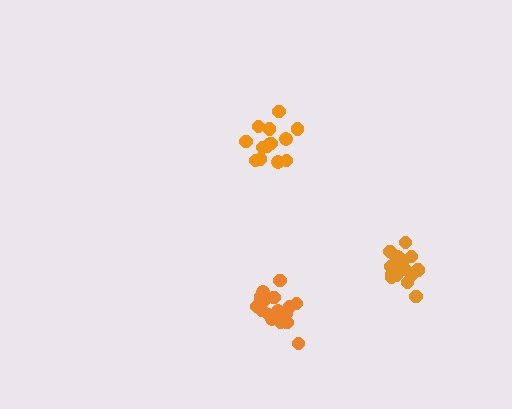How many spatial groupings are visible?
There are 3 spatial groupings.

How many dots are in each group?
Group 1: 18 dots, Group 2: 15 dots, Group 3: 17 dots (50 total).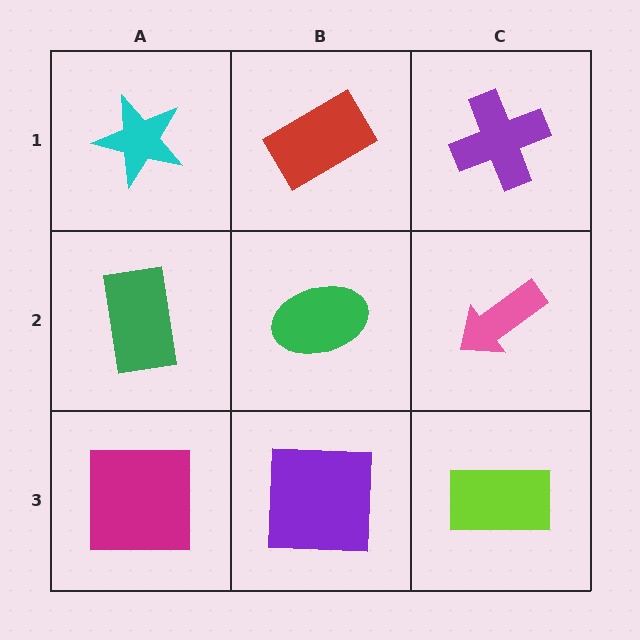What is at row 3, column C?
A lime rectangle.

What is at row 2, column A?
A green rectangle.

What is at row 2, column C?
A pink arrow.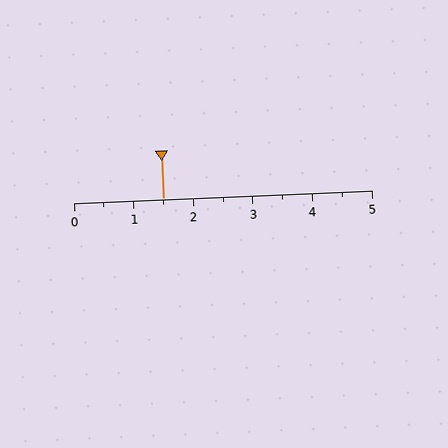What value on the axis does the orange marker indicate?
The marker indicates approximately 1.5.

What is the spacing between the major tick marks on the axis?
The major ticks are spaced 1 apart.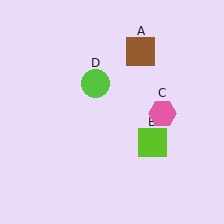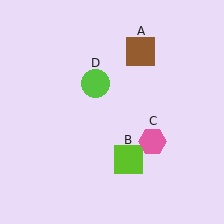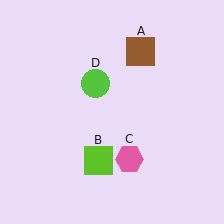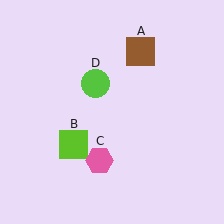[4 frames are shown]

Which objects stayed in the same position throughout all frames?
Brown square (object A) and lime circle (object D) remained stationary.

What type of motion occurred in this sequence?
The lime square (object B), pink hexagon (object C) rotated clockwise around the center of the scene.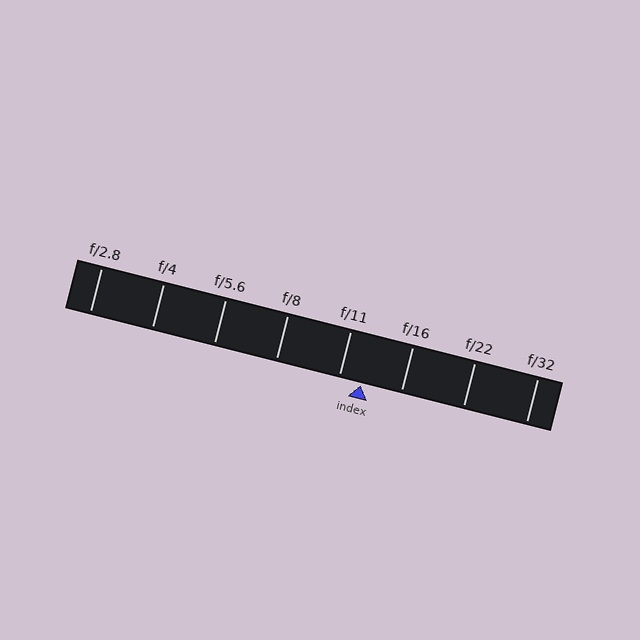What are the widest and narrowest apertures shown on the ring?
The widest aperture shown is f/2.8 and the narrowest is f/32.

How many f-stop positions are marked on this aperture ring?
There are 8 f-stop positions marked.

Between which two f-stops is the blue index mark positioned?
The index mark is between f/11 and f/16.